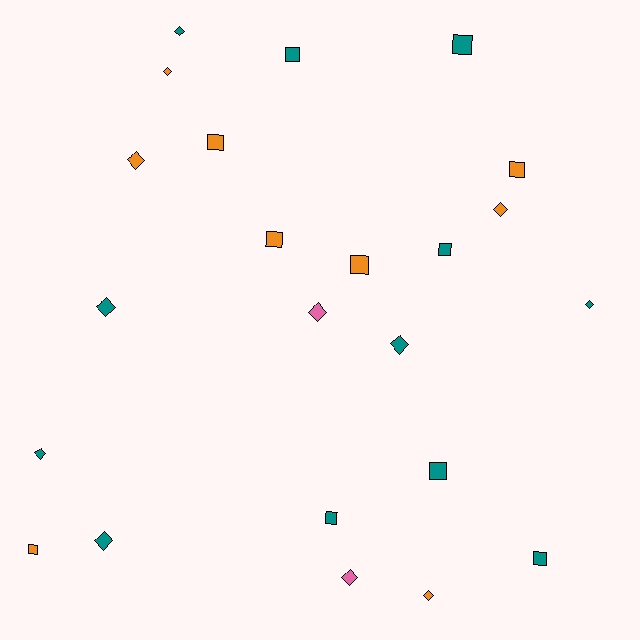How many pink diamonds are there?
There are 2 pink diamonds.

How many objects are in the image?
There are 23 objects.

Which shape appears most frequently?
Diamond, with 12 objects.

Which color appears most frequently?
Teal, with 12 objects.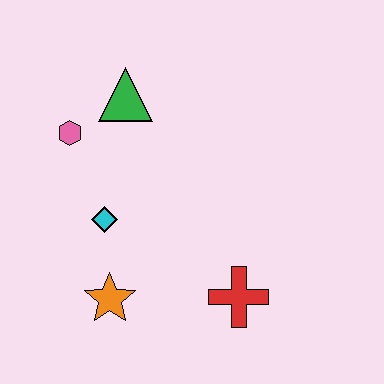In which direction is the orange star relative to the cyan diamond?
The orange star is below the cyan diamond.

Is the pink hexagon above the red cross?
Yes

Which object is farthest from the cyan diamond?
The red cross is farthest from the cyan diamond.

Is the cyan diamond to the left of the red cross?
Yes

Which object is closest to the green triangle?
The pink hexagon is closest to the green triangle.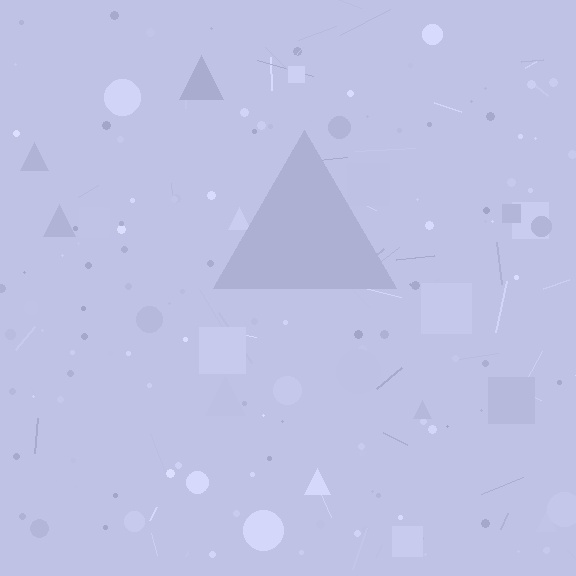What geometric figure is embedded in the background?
A triangle is embedded in the background.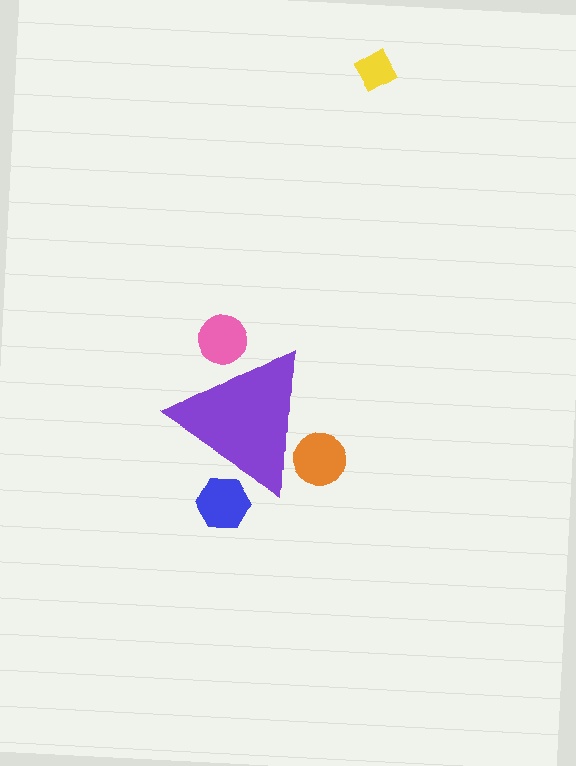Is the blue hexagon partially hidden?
Yes, the blue hexagon is partially hidden behind the purple triangle.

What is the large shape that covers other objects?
A purple triangle.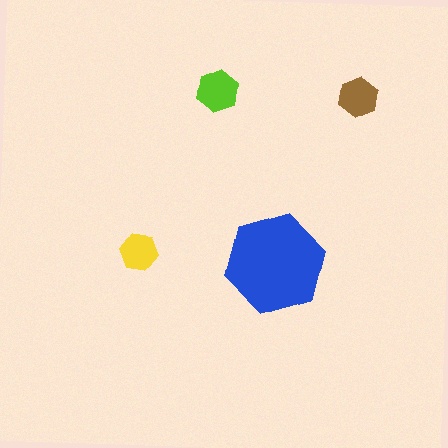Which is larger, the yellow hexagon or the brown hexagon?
The brown one.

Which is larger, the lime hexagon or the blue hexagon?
The blue one.